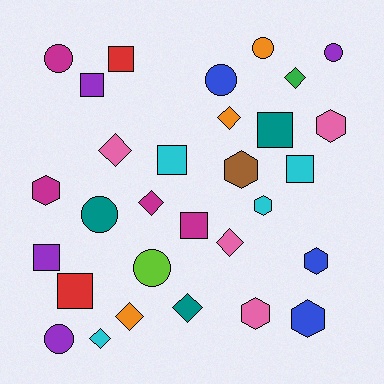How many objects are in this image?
There are 30 objects.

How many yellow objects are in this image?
There are no yellow objects.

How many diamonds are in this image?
There are 8 diamonds.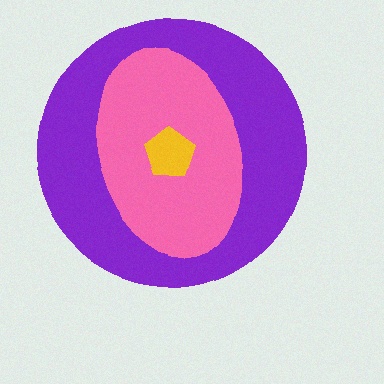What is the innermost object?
The yellow pentagon.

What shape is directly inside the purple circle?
The pink ellipse.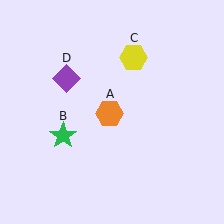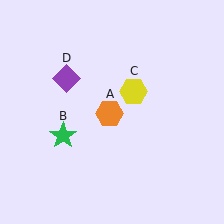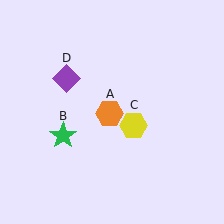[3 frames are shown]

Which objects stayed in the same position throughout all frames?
Orange hexagon (object A) and green star (object B) and purple diamond (object D) remained stationary.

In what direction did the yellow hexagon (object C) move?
The yellow hexagon (object C) moved down.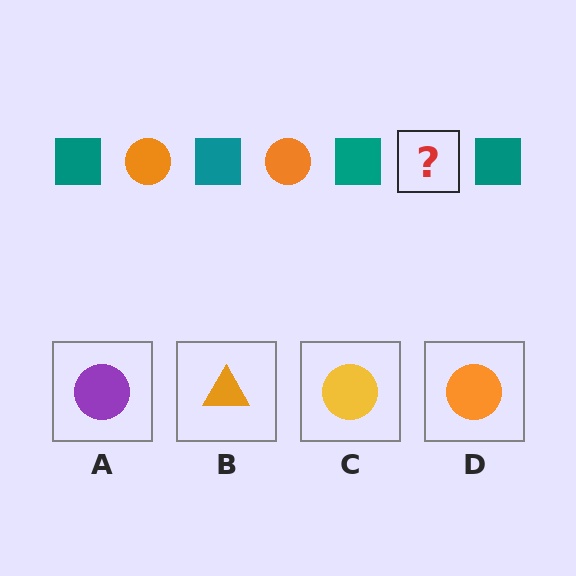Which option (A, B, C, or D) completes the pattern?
D.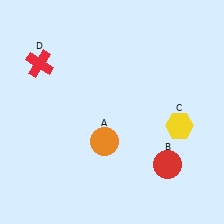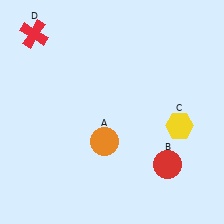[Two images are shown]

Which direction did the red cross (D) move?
The red cross (D) moved up.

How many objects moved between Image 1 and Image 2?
1 object moved between the two images.